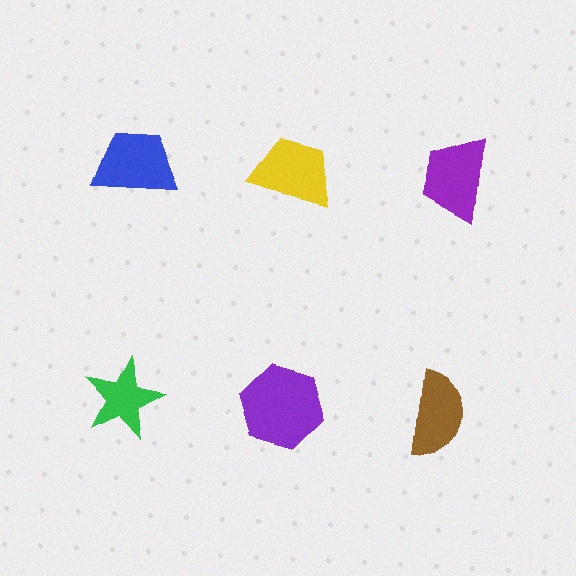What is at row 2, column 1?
A green star.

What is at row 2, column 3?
A brown semicircle.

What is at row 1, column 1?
A blue trapezoid.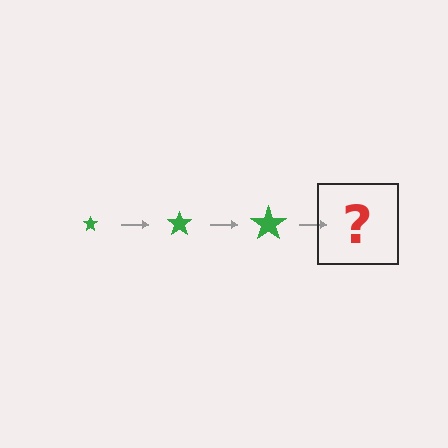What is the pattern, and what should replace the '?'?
The pattern is that the star gets progressively larger each step. The '?' should be a green star, larger than the previous one.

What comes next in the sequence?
The next element should be a green star, larger than the previous one.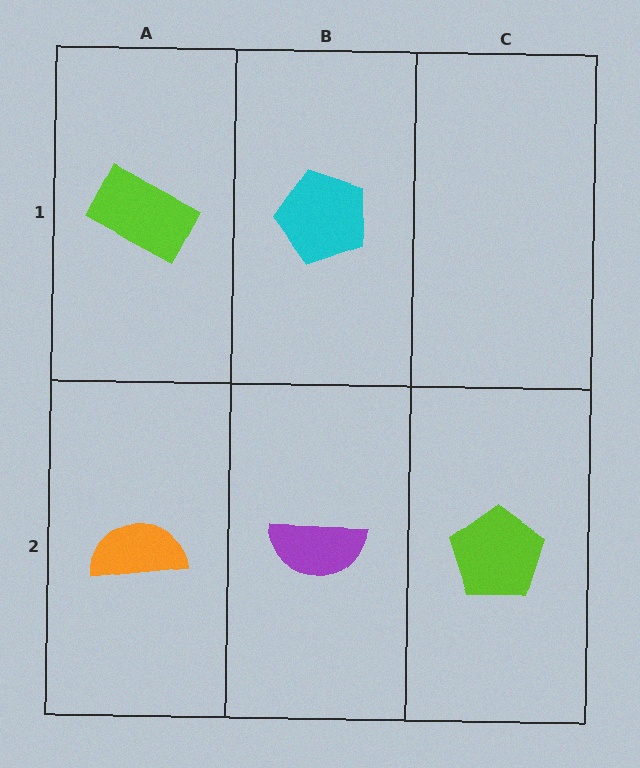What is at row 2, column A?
An orange semicircle.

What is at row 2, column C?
A lime pentagon.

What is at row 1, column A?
A lime rectangle.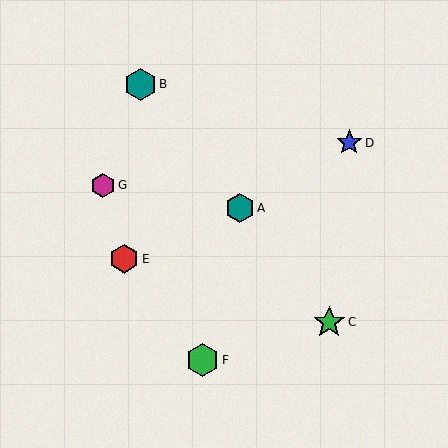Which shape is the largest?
The green hexagon (labeled F) is the largest.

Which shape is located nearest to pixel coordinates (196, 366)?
The green hexagon (labeled F) at (202, 360) is nearest to that location.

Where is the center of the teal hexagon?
The center of the teal hexagon is at (240, 208).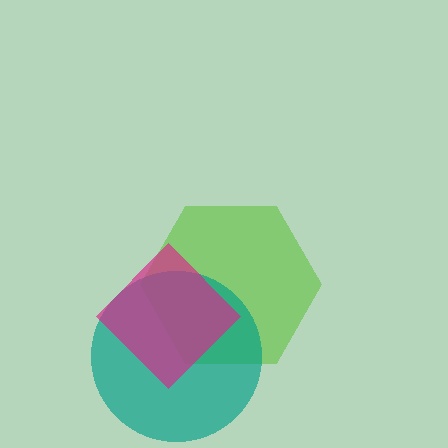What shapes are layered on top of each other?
The layered shapes are: a lime hexagon, a teal circle, a magenta diamond.